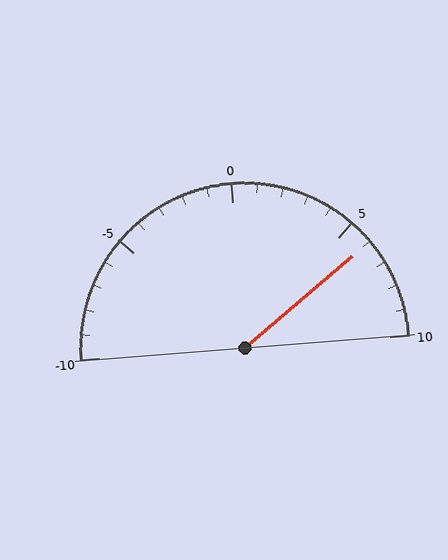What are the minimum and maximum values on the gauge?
The gauge ranges from -10 to 10.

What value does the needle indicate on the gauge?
The needle indicates approximately 6.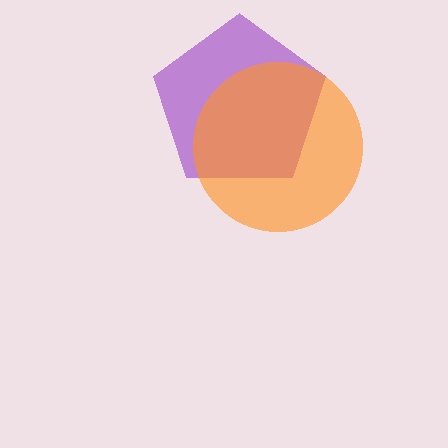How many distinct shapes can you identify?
There are 2 distinct shapes: a purple pentagon, an orange circle.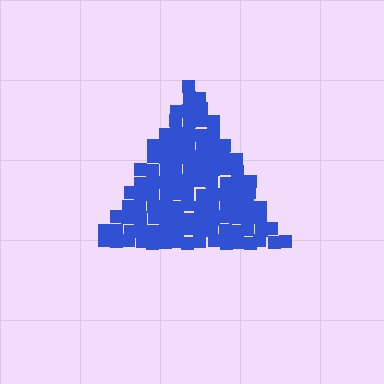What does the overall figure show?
The overall figure shows a triangle.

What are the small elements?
The small elements are squares.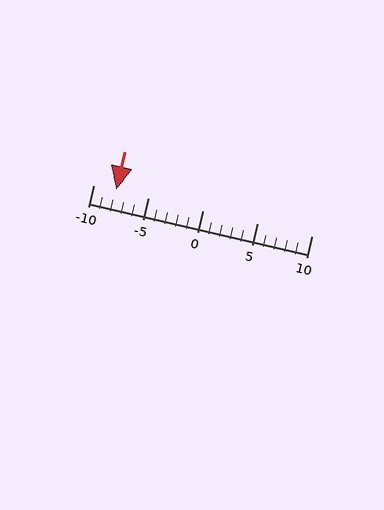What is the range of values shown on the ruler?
The ruler shows values from -10 to 10.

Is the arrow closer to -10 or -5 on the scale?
The arrow is closer to -10.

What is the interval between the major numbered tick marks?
The major tick marks are spaced 5 units apart.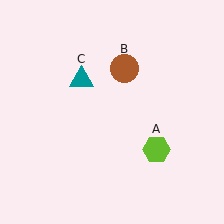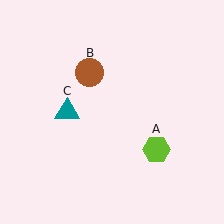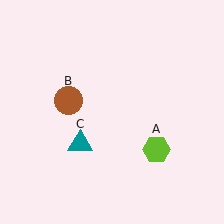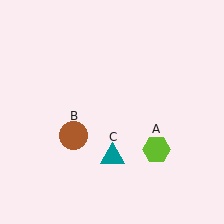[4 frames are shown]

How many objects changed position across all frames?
2 objects changed position: brown circle (object B), teal triangle (object C).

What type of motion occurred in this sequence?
The brown circle (object B), teal triangle (object C) rotated counterclockwise around the center of the scene.